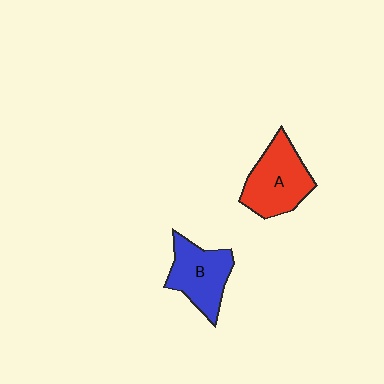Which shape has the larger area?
Shape A (red).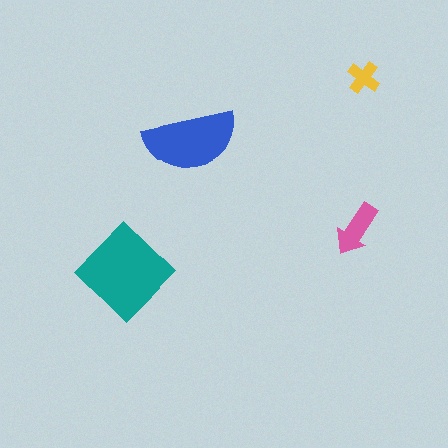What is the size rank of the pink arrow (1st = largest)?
3rd.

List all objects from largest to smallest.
The teal diamond, the blue semicircle, the pink arrow, the yellow cross.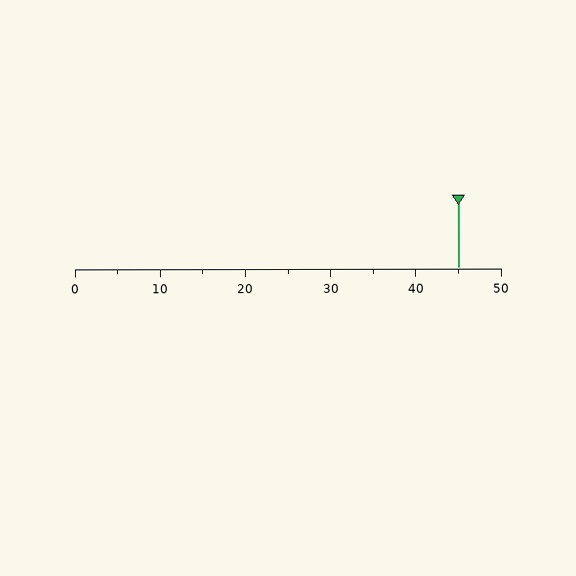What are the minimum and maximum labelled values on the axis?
The axis runs from 0 to 50.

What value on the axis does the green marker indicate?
The marker indicates approximately 45.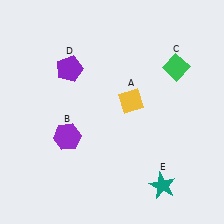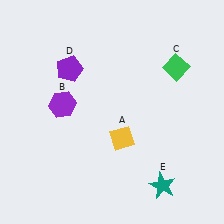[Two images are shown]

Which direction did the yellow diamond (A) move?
The yellow diamond (A) moved down.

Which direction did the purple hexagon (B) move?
The purple hexagon (B) moved up.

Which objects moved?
The objects that moved are: the yellow diamond (A), the purple hexagon (B).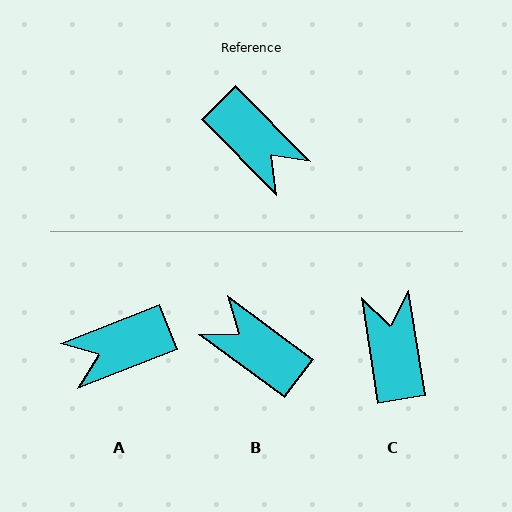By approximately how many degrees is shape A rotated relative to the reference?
Approximately 113 degrees clockwise.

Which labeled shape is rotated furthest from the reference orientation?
B, about 171 degrees away.